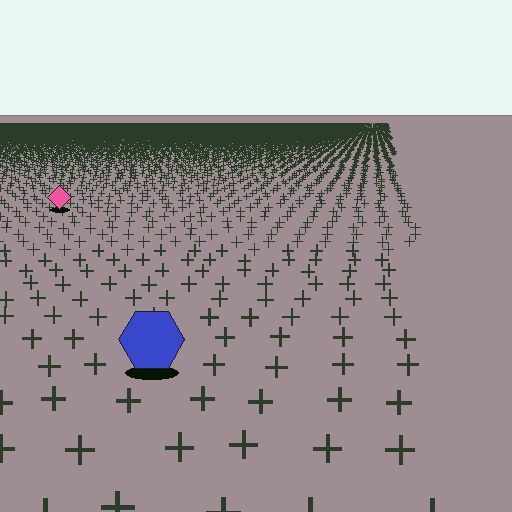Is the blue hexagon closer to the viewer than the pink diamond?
Yes. The blue hexagon is closer — you can tell from the texture gradient: the ground texture is coarser near it.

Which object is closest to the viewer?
The blue hexagon is closest. The texture marks near it are larger and more spread out.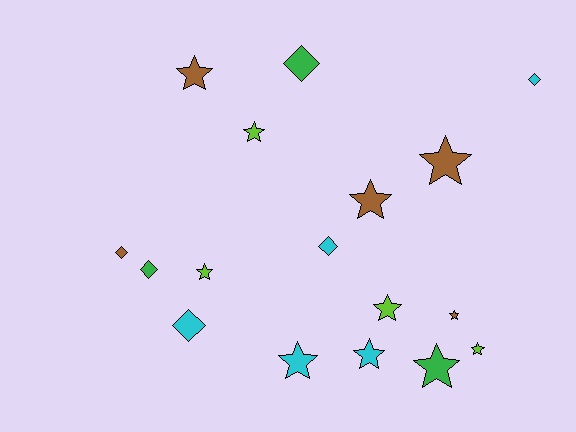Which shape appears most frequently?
Star, with 11 objects.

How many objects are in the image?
There are 17 objects.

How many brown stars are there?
There are 4 brown stars.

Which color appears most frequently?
Brown, with 5 objects.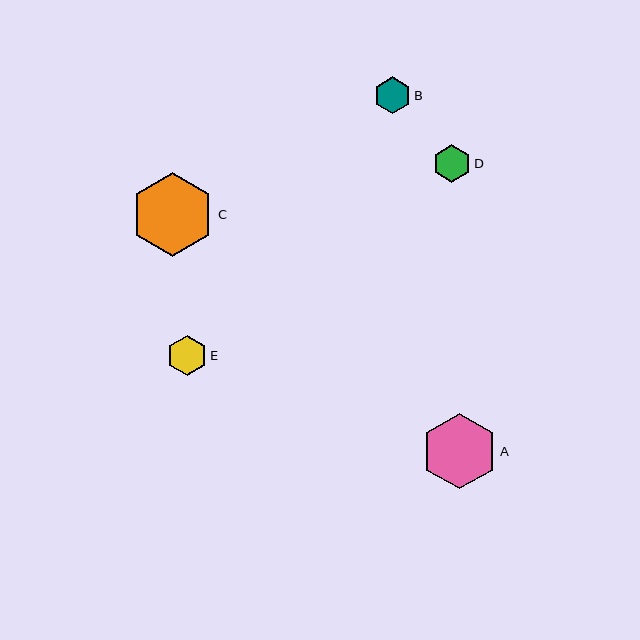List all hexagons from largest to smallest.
From largest to smallest: C, A, E, D, B.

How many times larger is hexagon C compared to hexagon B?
Hexagon C is approximately 2.3 times the size of hexagon B.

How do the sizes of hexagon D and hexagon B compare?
Hexagon D and hexagon B are approximately the same size.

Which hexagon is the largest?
Hexagon C is the largest with a size of approximately 84 pixels.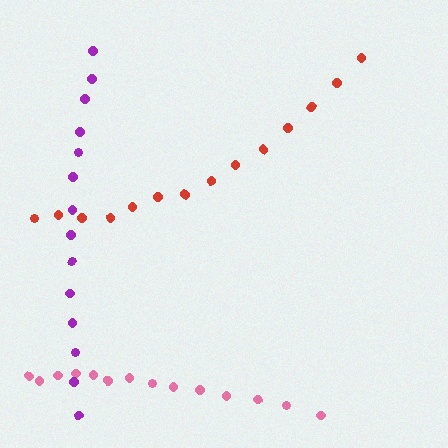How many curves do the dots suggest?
There are 3 distinct paths.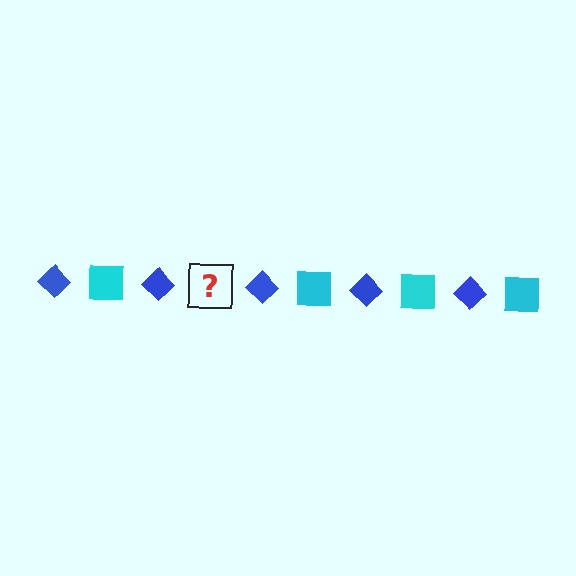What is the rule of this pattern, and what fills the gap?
The rule is that the pattern alternates between blue diamond and cyan square. The gap should be filled with a cyan square.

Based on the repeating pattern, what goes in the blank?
The blank should be a cyan square.